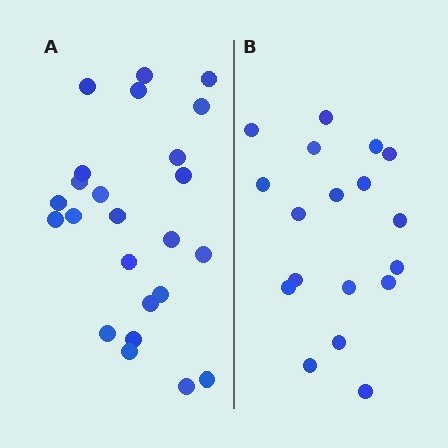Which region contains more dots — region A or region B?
Region A (the left region) has more dots.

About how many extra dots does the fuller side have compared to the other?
Region A has about 6 more dots than region B.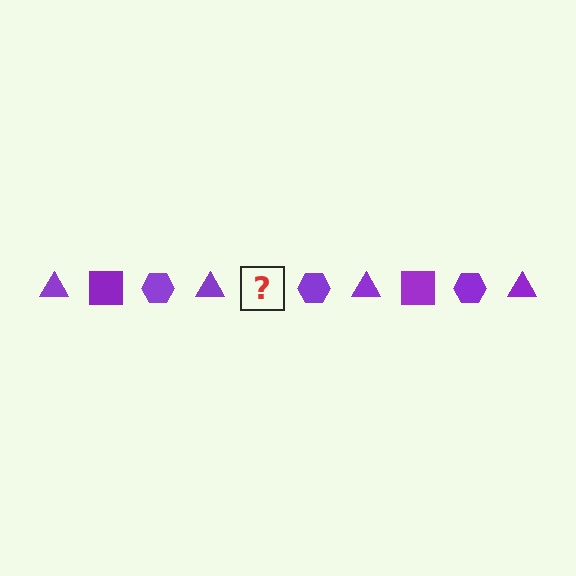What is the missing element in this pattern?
The missing element is a purple square.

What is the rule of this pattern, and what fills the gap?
The rule is that the pattern cycles through triangle, square, hexagon shapes in purple. The gap should be filled with a purple square.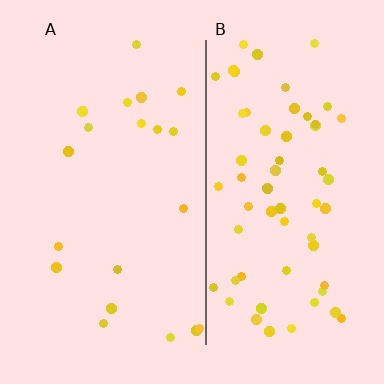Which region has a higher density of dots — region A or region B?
B (the right).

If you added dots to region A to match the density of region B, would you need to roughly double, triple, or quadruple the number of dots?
Approximately triple.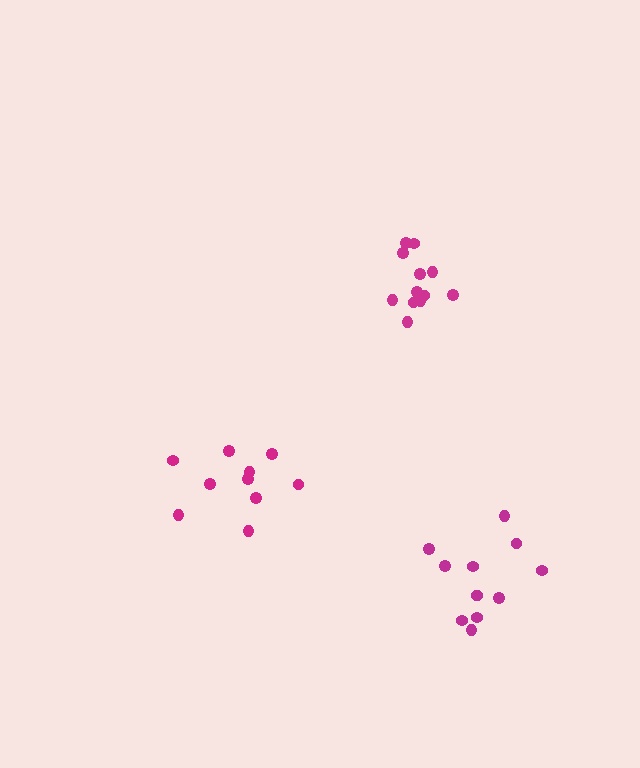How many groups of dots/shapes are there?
There are 3 groups.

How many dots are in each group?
Group 1: 10 dots, Group 2: 12 dots, Group 3: 12 dots (34 total).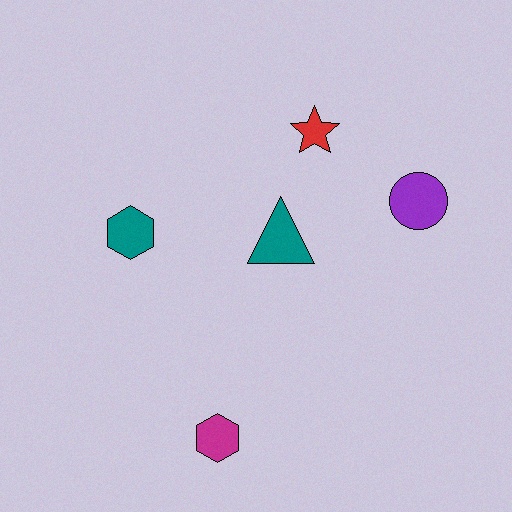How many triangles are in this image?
There is 1 triangle.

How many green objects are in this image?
There are no green objects.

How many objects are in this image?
There are 5 objects.